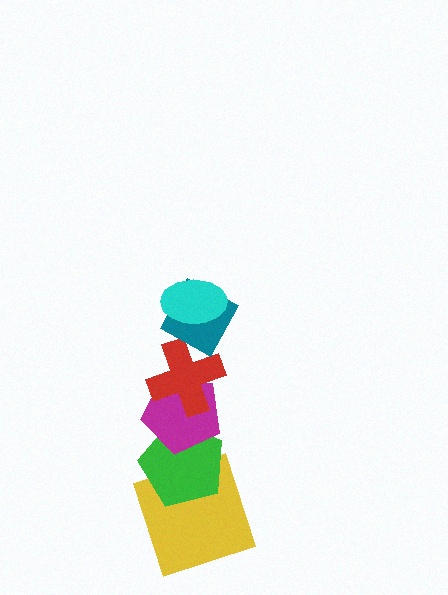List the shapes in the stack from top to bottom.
From top to bottom: the cyan ellipse, the teal diamond, the red cross, the magenta pentagon, the green pentagon, the yellow square.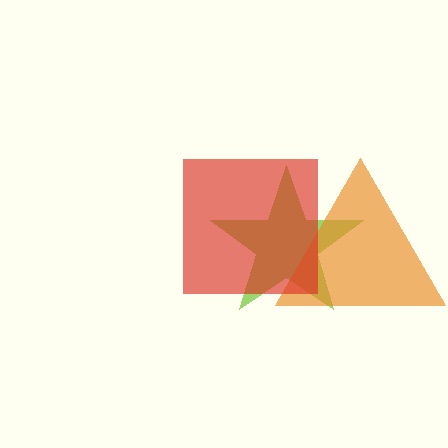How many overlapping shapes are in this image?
There are 3 overlapping shapes in the image.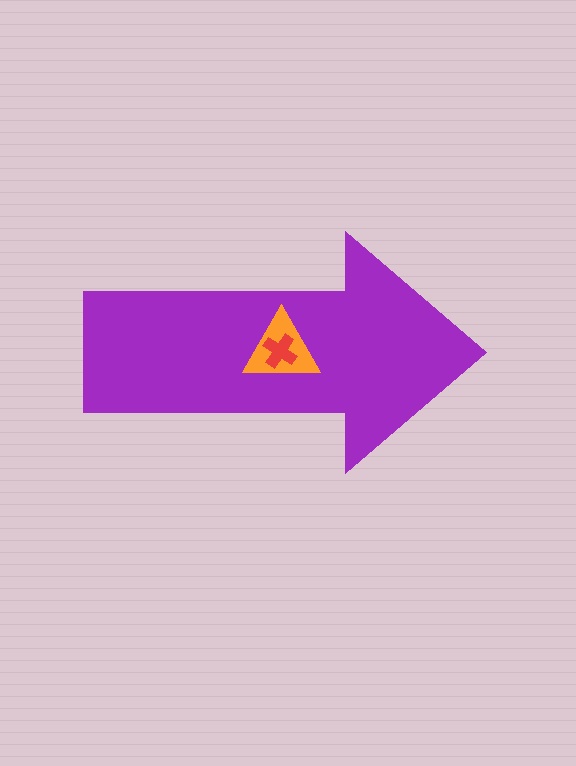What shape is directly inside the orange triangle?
The red cross.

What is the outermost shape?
The purple arrow.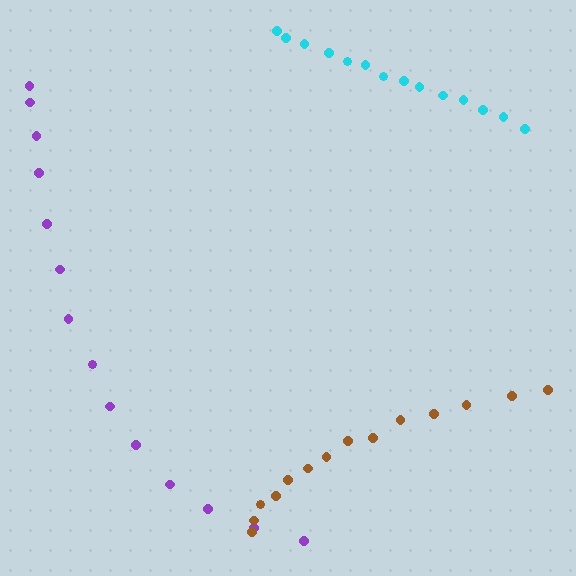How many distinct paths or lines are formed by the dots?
There are 3 distinct paths.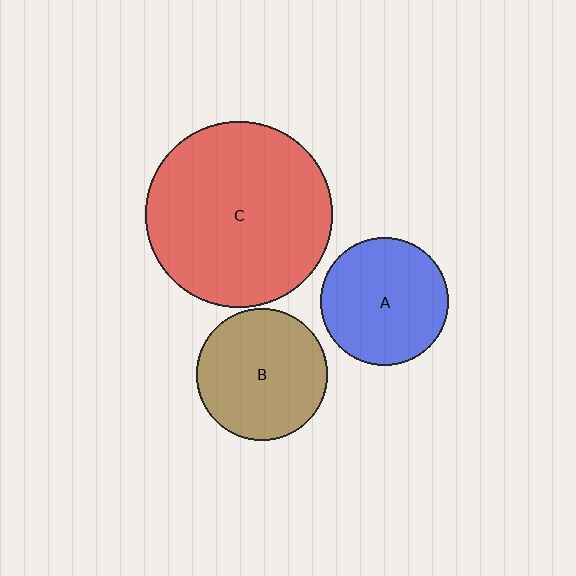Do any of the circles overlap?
No, none of the circles overlap.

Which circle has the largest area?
Circle C (red).